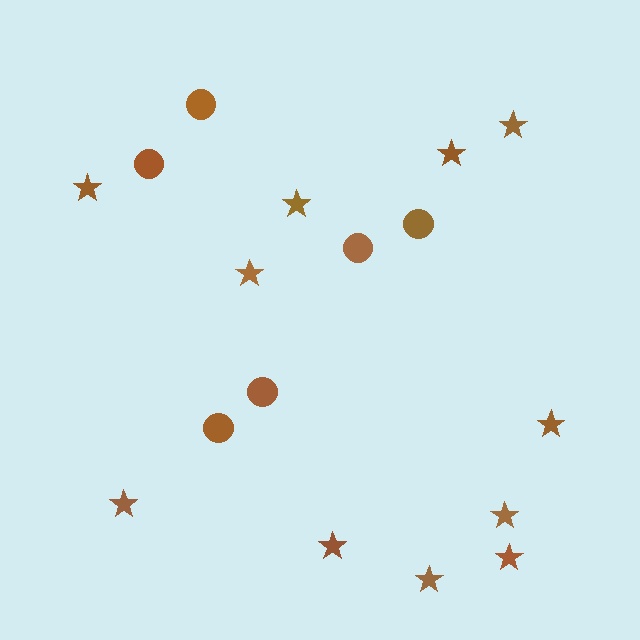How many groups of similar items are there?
There are 2 groups: one group of circles (6) and one group of stars (11).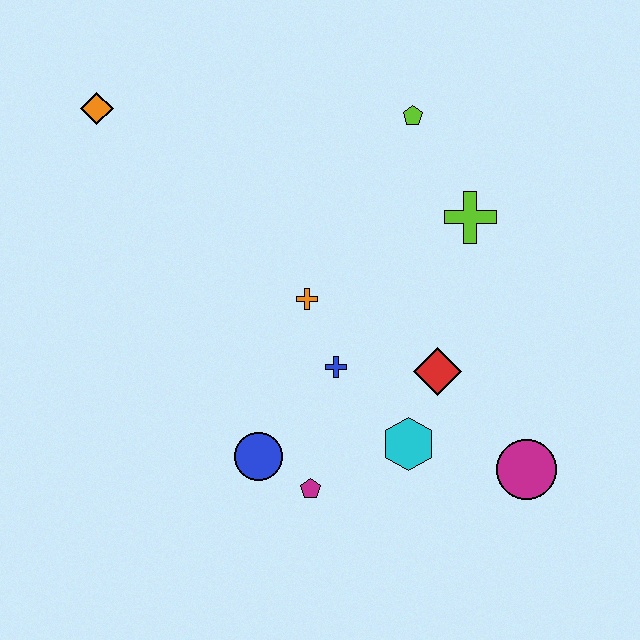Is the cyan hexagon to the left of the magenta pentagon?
No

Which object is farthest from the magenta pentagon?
The orange diamond is farthest from the magenta pentagon.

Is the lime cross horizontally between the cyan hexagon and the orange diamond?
No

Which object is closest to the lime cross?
The lime pentagon is closest to the lime cross.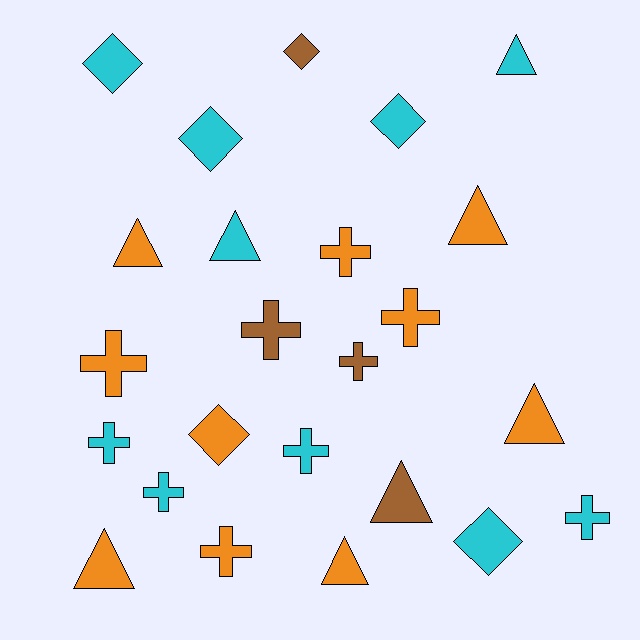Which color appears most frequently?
Orange, with 10 objects.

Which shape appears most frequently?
Cross, with 10 objects.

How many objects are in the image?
There are 24 objects.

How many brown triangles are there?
There is 1 brown triangle.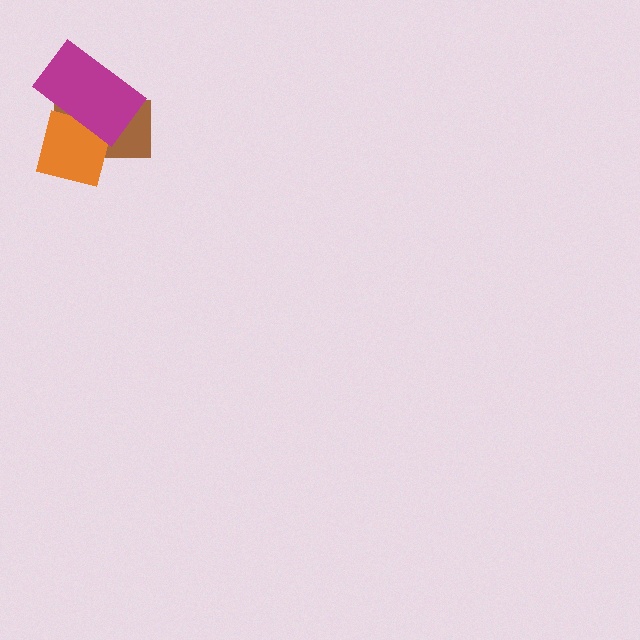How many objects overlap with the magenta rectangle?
2 objects overlap with the magenta rectangle.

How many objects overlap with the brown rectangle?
2 objects overlap with the brown rectangle.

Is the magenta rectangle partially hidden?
No, no other shape covers it.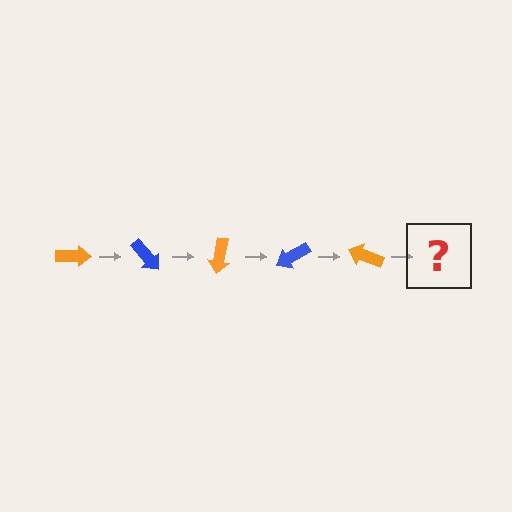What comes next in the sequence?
The next element should be a blue arrow, rotated 250 degrees from the start.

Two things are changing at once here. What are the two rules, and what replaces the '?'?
The two rules are that it rotates 50 degrees each step and the color cycles through orange and blue. The '?' should be a blue arrow, rotated 250 degrees from the start.